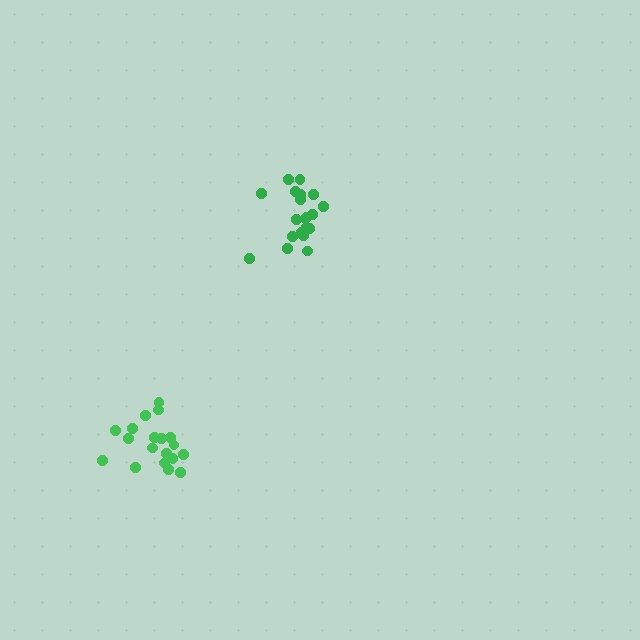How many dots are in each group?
Group 1: 19 dots, Group 2: 20 dots (39 total).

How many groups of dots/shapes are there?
There are 2 groups.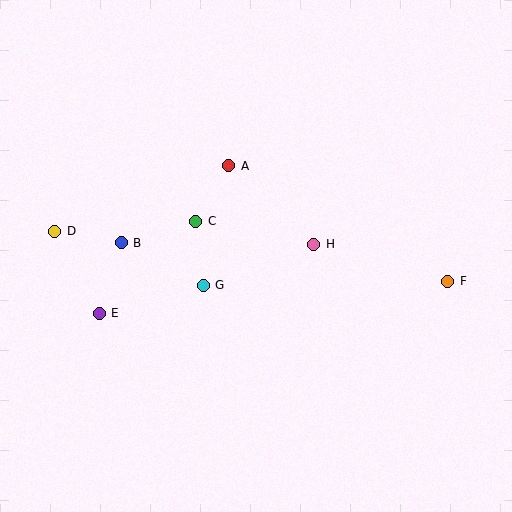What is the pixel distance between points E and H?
The distance between E and H is 225 pixels.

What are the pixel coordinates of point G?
Point G is at (203, 285).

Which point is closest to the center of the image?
Point H at (314, 244) is closest to the center.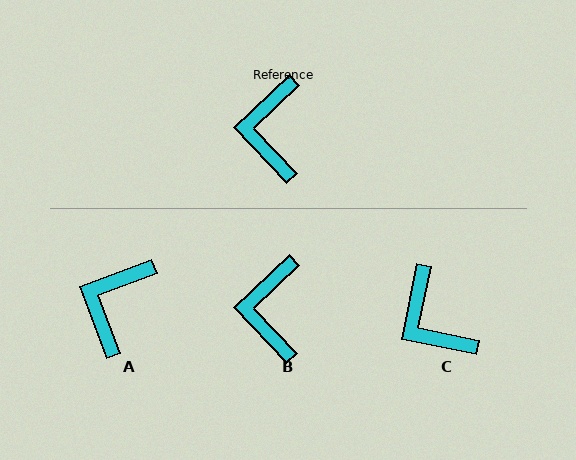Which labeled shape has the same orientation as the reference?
B.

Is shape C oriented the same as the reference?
No, it is off by about 35 degrees.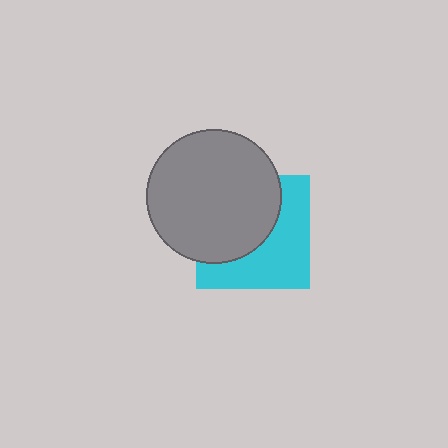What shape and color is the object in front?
The object in front is a gray circle.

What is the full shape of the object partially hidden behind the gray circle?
The partially hidden object is a cyan square.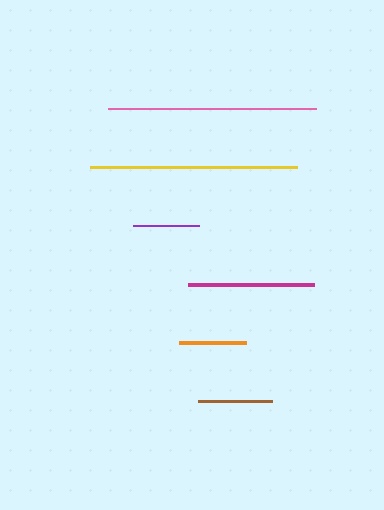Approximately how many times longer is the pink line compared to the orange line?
The pink line is approximately 3.1 times the length of the orange line.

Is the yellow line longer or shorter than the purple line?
The yellow line is longer than the purple line.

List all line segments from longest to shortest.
From longest to shortest: pink, yellow, magenta, brown, orange, purple.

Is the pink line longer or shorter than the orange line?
The pink line is longer than the orange line.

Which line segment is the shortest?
The purple line is the shortest at approximately 66 pixels.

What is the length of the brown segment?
The brown segment is approximately 73 pixels long.